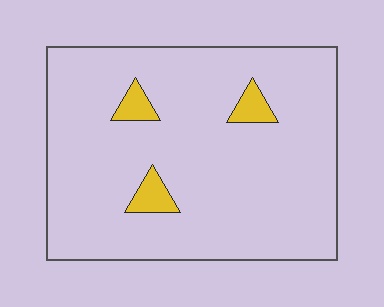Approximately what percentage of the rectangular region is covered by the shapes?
Approximately 5%.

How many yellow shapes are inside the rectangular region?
3.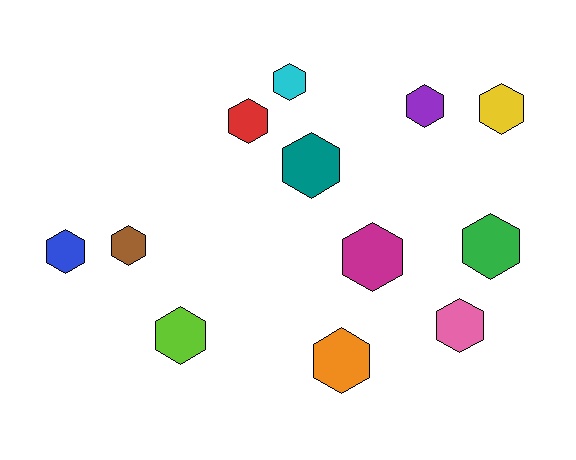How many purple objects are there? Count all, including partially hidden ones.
There is 1 purple object.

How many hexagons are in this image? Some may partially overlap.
There are 12 hexagons.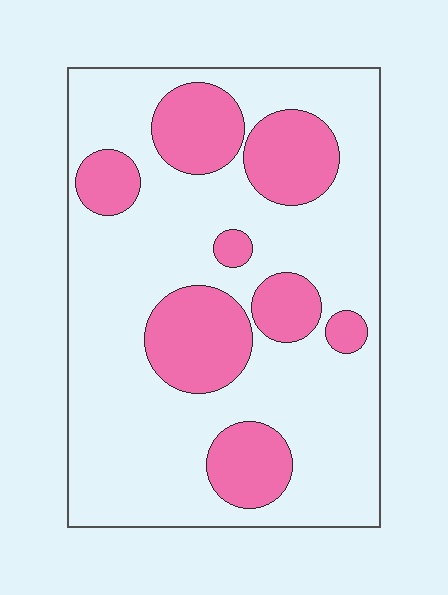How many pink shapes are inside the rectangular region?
8.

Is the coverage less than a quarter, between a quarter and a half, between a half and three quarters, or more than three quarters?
Between a quarter and a half.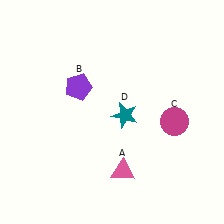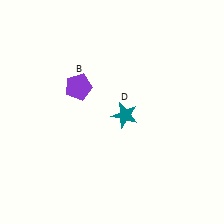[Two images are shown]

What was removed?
The pink triangle (A), the magenta circle (C) were removed in Image 2.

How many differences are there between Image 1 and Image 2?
There are 2 differences between the two images.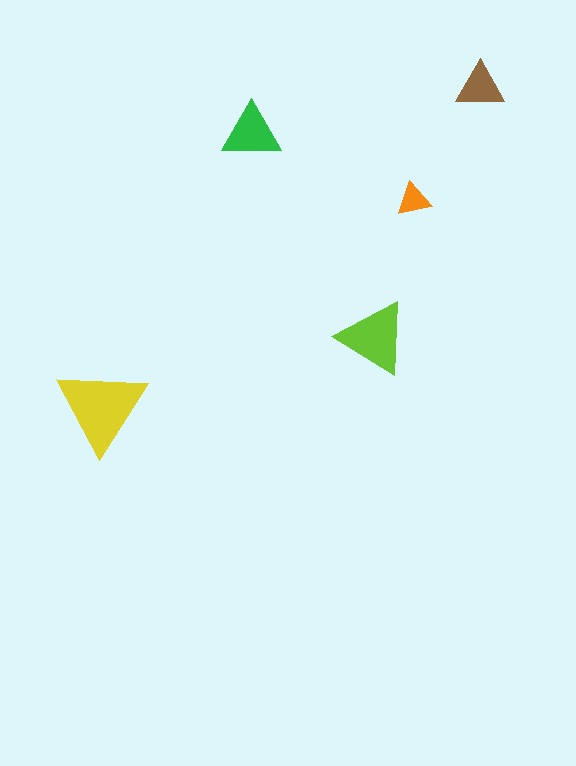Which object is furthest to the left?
The yellow triangle is leftmost.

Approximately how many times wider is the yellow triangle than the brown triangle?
About 2 times wider.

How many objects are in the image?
There are 5 objects in the image.